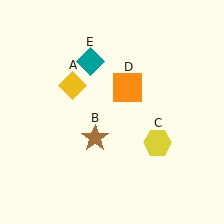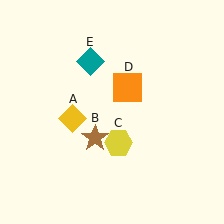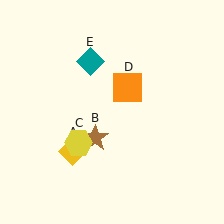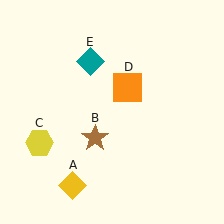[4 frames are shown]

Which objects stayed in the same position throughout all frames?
Brown star (object B) and orange square (object D) and teal diamond (object E) remained stationary.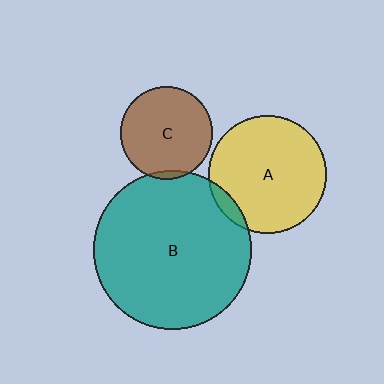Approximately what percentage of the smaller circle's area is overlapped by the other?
Approximately 5%.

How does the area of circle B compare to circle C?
Approximately 3.0 times.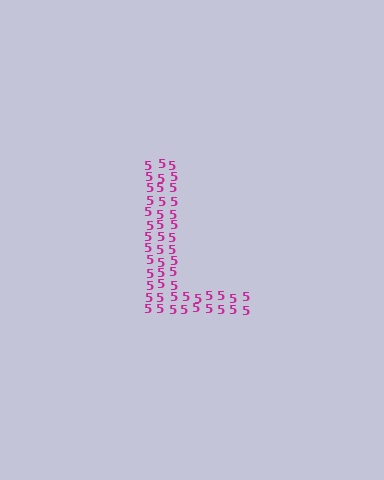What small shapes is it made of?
It is made of small digit 5's.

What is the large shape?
The large shape is the letter L.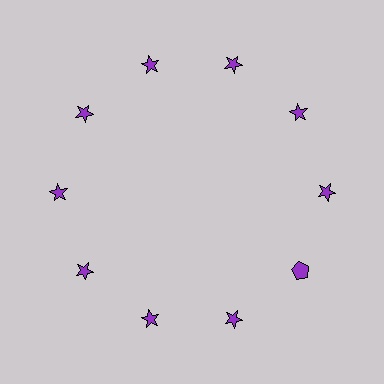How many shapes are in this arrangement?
There are 10 shapes arranged in a ring pattern.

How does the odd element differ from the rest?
It has a different shape: pentagon instead of star.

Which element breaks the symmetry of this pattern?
The purple pentagon at roughly the 4 o'clock position breaks the symmetry. All other shapes are purple stars.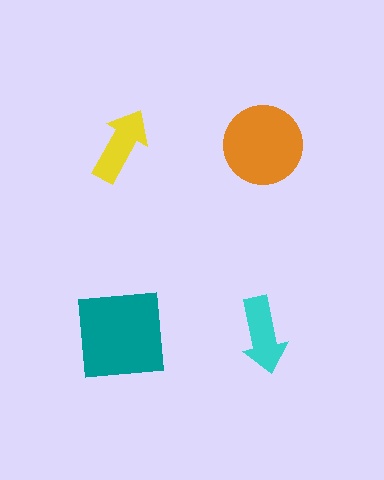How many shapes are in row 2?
2 shapes.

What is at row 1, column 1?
A yellow arrow.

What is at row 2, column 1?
A teal square.